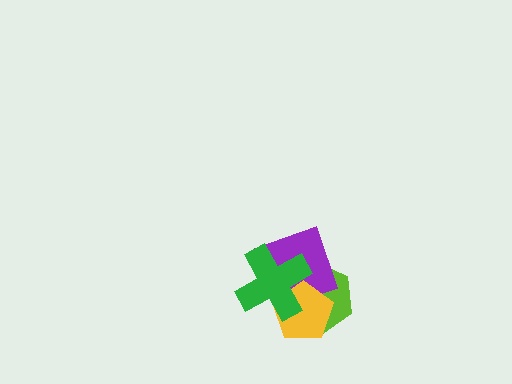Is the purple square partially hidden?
Yes, it is partially covered by another shape.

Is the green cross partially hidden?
No, no other shape covers it.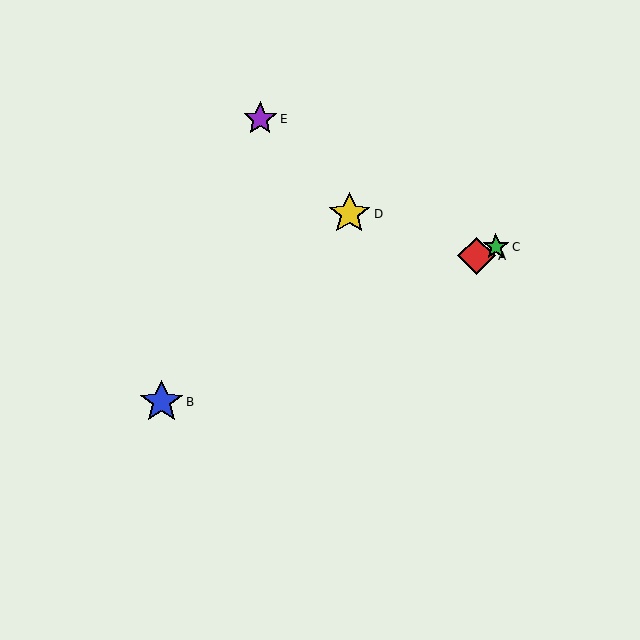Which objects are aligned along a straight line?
Objects A, B, C are aligned along a straight line.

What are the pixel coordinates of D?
Object D is at (349, 214).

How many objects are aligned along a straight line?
3 objects (A, B, C) are aligned along a straight line.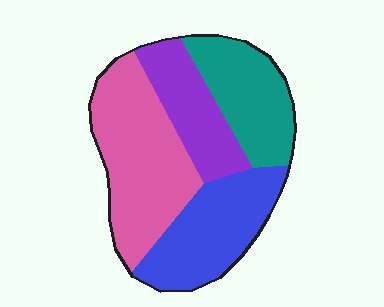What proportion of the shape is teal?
Teal covers around 20% of the shape.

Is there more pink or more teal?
Pink.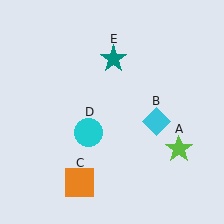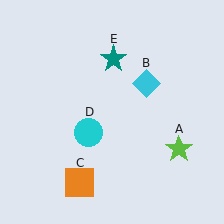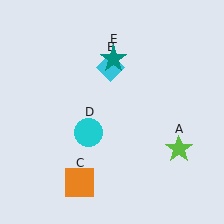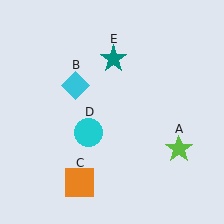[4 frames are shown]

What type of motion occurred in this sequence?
The cyan diamond (object B) rotated counterclockwise around the center of the scene.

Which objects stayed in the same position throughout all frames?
Lime star (object A) and orange square (object C) and cyan circle (object D) and teal star (object E) remained stationary.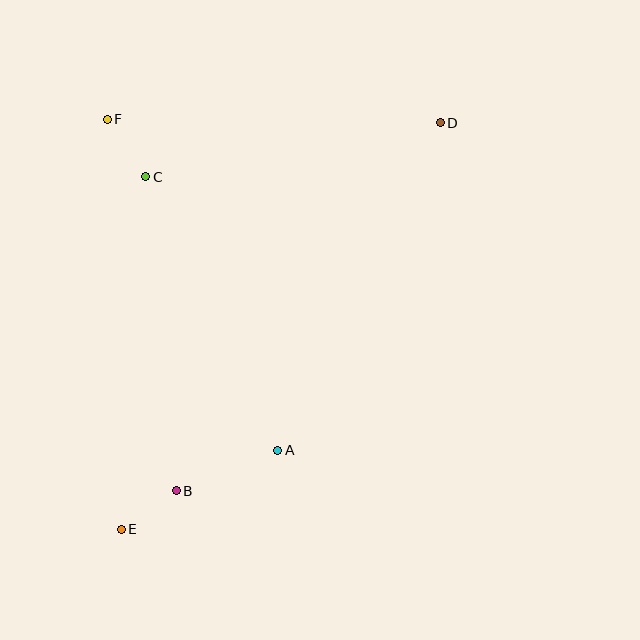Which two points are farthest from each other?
Points D and E are farthest from each other.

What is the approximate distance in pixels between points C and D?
The distance between C and D is approximately 299 pixels.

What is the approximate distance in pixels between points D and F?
The distance between D and F is approximately 333 pixels.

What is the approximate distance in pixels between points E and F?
The distance between E and F is approximately 411 pixels.